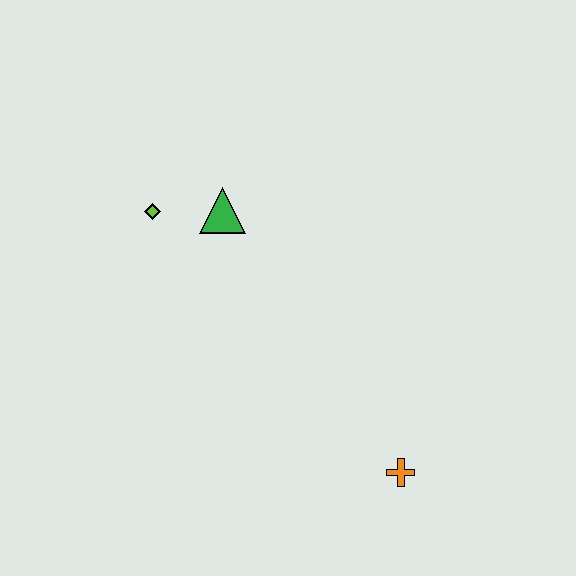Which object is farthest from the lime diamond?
The orange cross is farthest from the lime diamond.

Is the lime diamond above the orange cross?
Yes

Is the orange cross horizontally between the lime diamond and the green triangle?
No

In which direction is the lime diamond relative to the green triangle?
The lime diamond is to the left of the green triangle.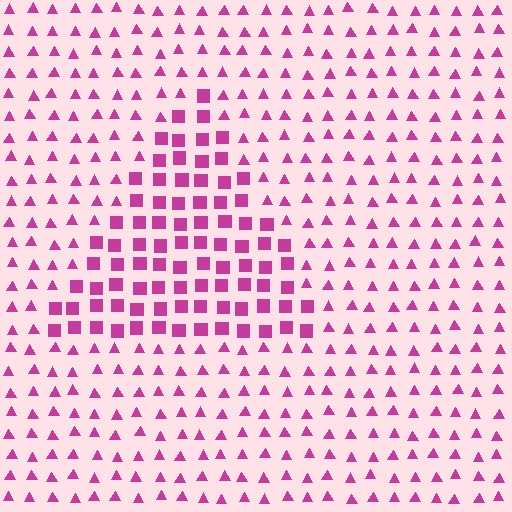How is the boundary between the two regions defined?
The boundary is defined by a change in element shape: squares inside vs. triangles outside. All elements share the same color and spacing.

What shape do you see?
I see a triangle.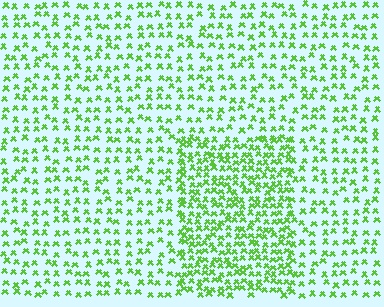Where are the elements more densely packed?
The elements are more densely packed inside the rectangle boundary.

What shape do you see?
I see a rectangle.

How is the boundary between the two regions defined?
The boundary is defined by a change in element density (approximately 1.9x ratio). All elements are the same color, size, and shape.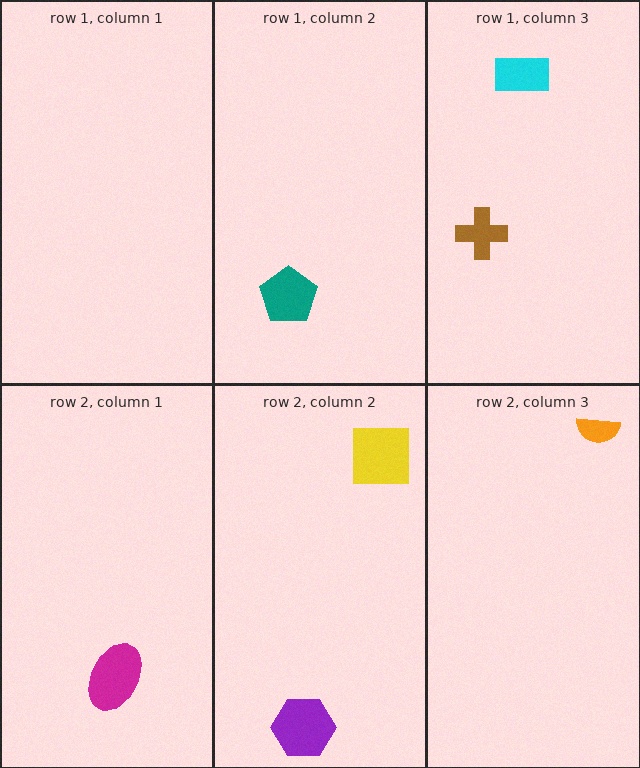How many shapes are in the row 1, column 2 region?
1.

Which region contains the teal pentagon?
The row 1, column 2 region.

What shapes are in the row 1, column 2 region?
The teal pentagon.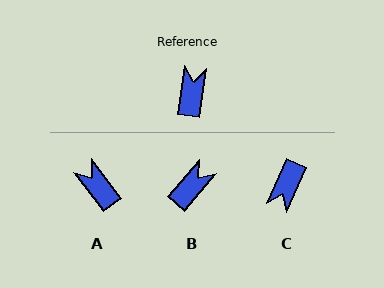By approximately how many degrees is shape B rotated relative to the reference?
Approximately 32 degrees clockwise.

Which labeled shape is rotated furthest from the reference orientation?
C, about 165 degrees away.